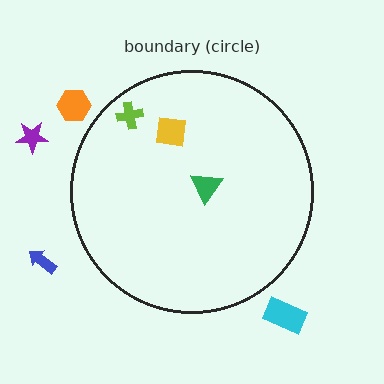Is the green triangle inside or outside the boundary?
Inside.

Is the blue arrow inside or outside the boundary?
Outside.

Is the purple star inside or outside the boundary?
Outside.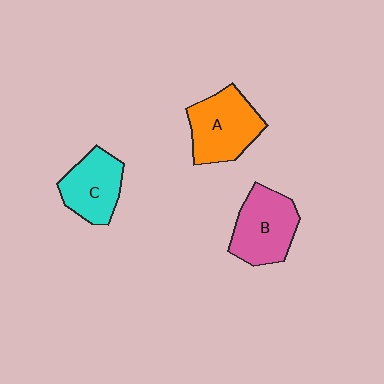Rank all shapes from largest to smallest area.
From largest to smallest: A (orange), B (pink), C (cyan).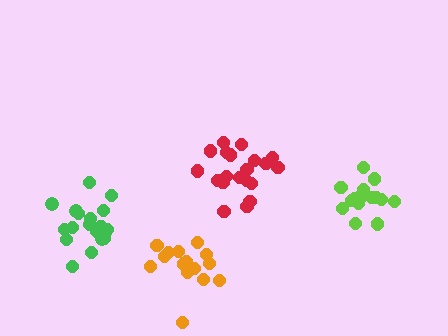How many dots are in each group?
Group 1: 16 dots, Group 2: 19 dots, Group 3: 20 dots, Group 4: 16 dots (71 total).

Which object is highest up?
The red cluster is topmost.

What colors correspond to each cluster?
The clusters are colored: orange, green, red, lime.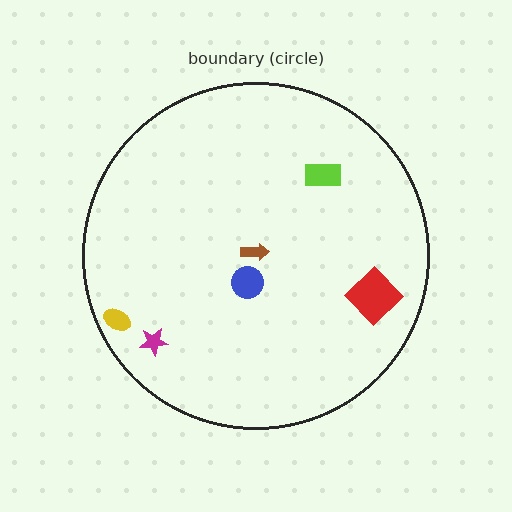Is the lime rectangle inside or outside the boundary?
Inside.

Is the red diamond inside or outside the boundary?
Inside.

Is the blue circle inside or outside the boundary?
Inside.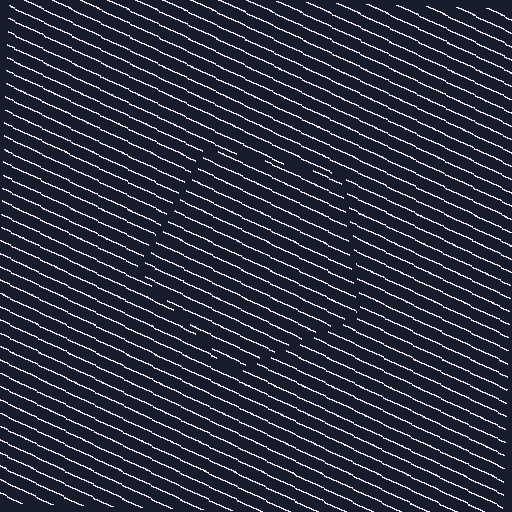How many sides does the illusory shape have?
5 sides — the line-ends trace a pentagon.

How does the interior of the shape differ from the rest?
The interior of the shape contains the same grating, shifted by half a period — the contour is defined by the phase discontinuity where line-ends from the inner and outer gratings abut.